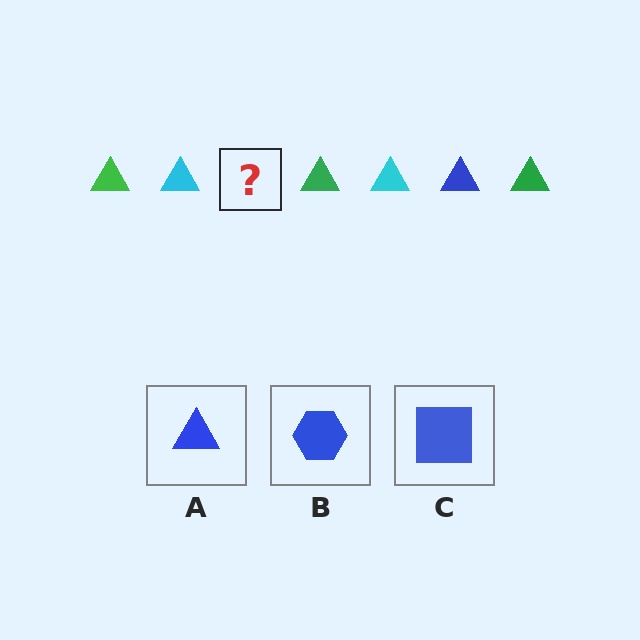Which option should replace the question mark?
Option A.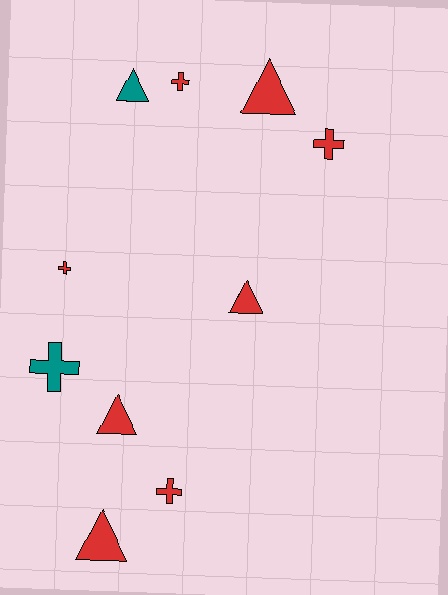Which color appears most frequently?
Red, with 8 objects.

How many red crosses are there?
There are 4 red crosses.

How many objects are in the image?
There are 10 objects.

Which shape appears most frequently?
Cross, with 5 objects.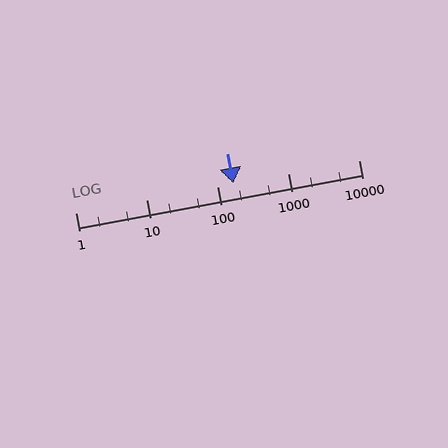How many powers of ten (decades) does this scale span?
The scale spans 4 decades, from 1 to 10000.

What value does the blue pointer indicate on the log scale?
The pointer indicates approximately 170.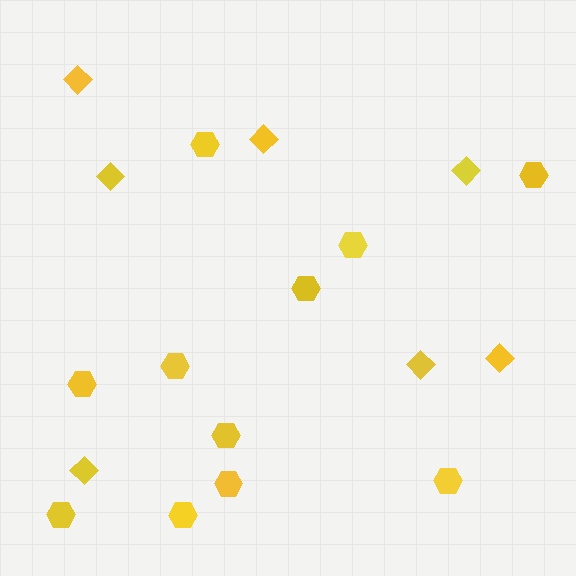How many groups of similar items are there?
There are 2 groups: one group of hexagons (11) and one group of diamonds (7).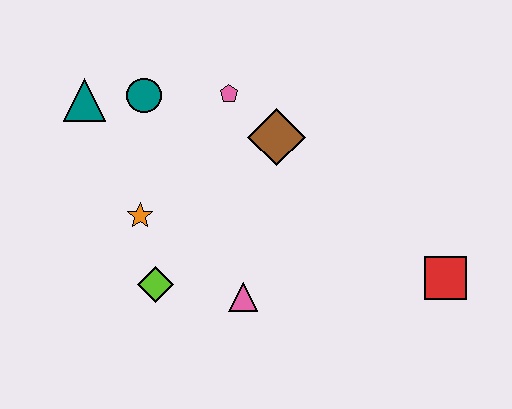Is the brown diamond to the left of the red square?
Yes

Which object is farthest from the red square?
The teal triangle is farthest from the red square.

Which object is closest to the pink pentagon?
The brown diamond is closest to the pink pentagon.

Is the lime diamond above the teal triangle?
No